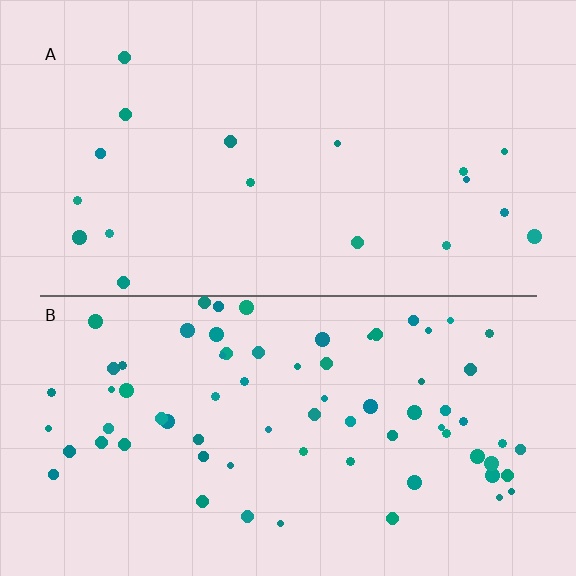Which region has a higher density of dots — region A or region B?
B (the bottom).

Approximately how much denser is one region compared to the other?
Approximately 4.0× — region B over region A.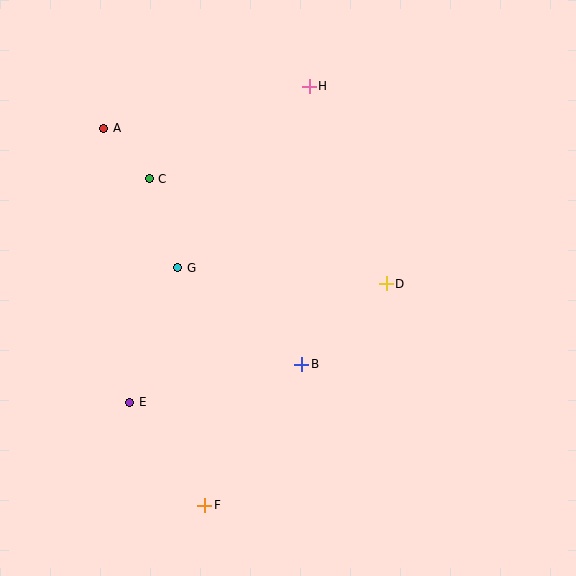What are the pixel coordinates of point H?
Point H is at (309, 86).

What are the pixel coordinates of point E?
Point E is at (130, 402).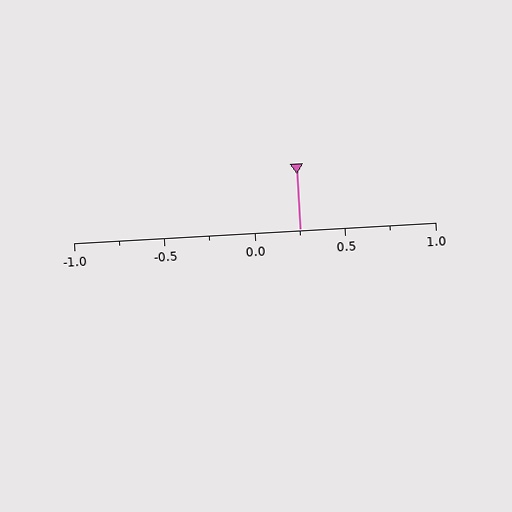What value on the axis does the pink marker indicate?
The marker indicates approximately 0.25.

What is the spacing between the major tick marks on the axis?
The major ticks are spaced 0.5 apart.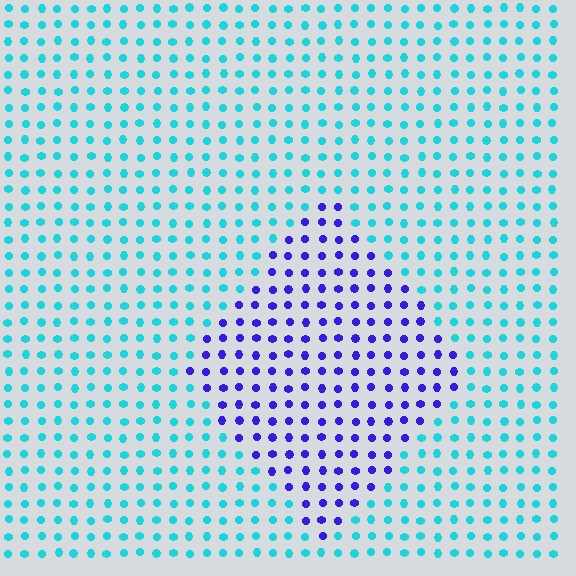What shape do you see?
I see a diamond.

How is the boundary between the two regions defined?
The boundary is defined purely by a slight shift in hue (about 66 degrees). Spacing, size, and orientation are identical on both sides.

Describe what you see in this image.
The image is filled with small cyan elements in a uniform arrangement. A diamond-shaped region is visible where the elements are tinted to a slightly different hue, forming a subtle color boundary.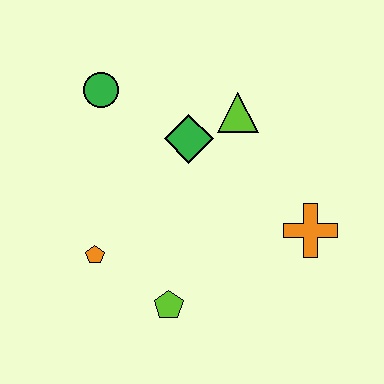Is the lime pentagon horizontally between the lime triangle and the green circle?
Yes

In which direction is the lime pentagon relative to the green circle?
The lime pentagon is below the green circle.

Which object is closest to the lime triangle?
The green diamond is closest to the lime triangle.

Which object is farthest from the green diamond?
The lime pentagon is farthest from the green diamond.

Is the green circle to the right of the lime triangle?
No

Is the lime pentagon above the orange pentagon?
No